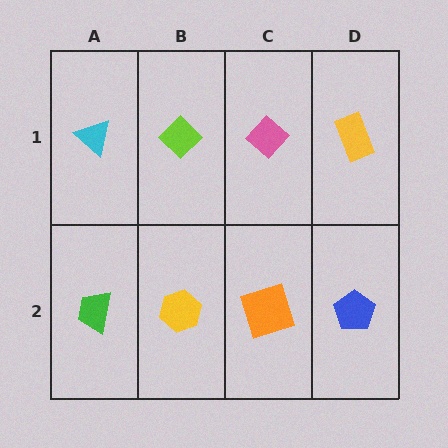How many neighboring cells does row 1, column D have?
2.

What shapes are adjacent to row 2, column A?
A cyan triangle (row 1, column A), a yellow hexagon (row 2, column B).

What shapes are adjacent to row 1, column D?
A blue pentagon (row 2, column D), a pink diamond (row 1, column C).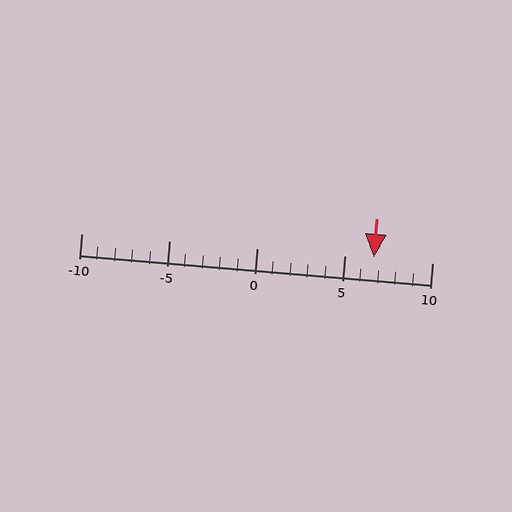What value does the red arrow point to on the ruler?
The red arrow points to approximately 7.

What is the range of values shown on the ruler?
The ruler shows values from -10 to 10.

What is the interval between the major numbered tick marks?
The major tick marks are spaced 5 units apart.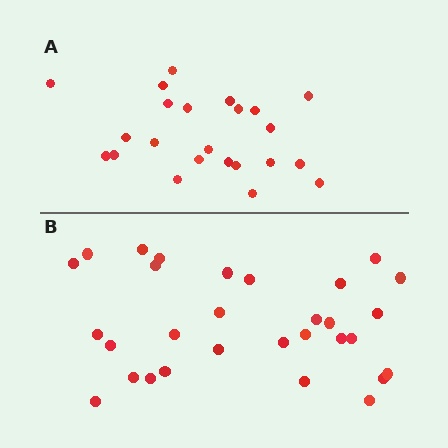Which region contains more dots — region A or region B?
Region B (the bottom region) has more dots.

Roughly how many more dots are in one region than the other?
Region B has roughly 8 or so more dots than region A.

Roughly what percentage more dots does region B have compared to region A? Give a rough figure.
About 30% more.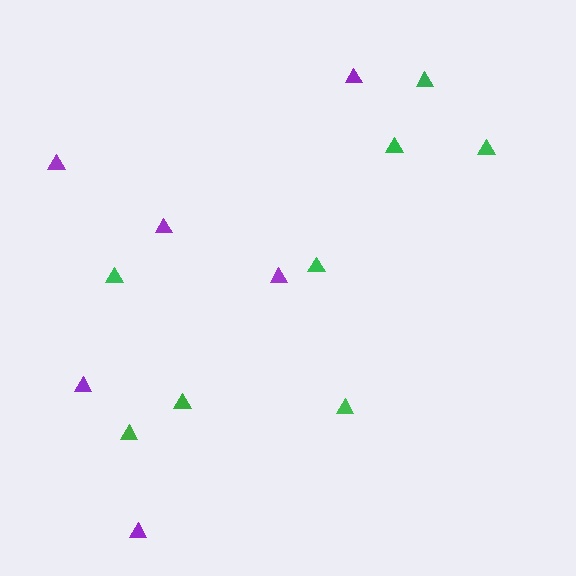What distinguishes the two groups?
There are 2 groups: one group of green triangles (8) and one group of purple triangles (6).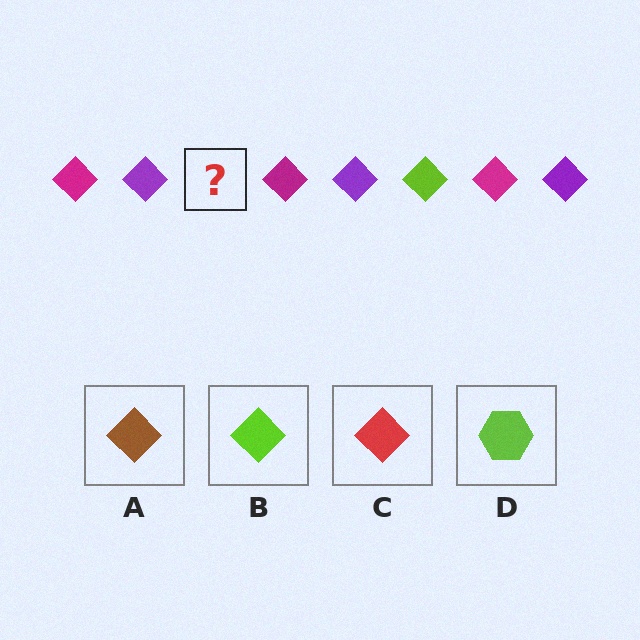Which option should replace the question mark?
Option B.